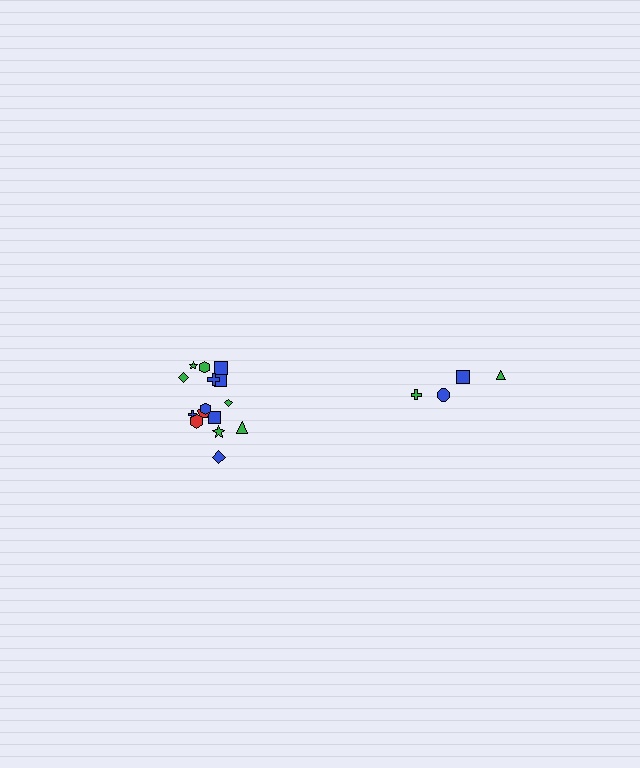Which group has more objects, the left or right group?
The left group.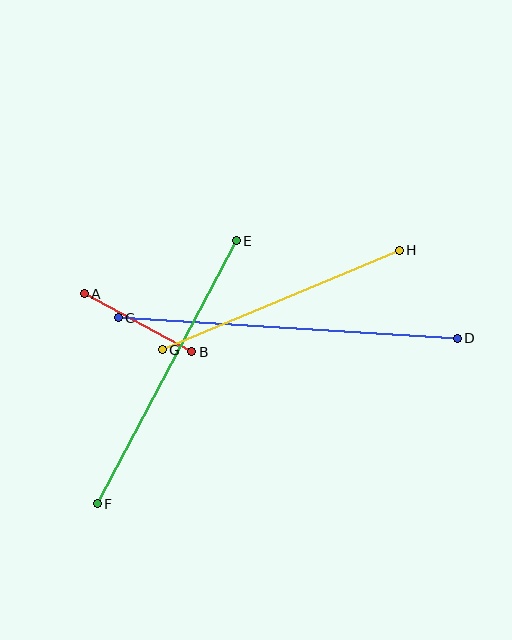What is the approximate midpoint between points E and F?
The midpoint is at approximately (167, 372) pixels.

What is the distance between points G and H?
The distance is approximately 257 pixels.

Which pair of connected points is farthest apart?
Points C and D are farthest apart.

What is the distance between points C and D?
The distance is approximately 340 pixels.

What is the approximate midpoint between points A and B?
The midpoint is at approximately (138, 323) pixels.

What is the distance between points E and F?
The distance is approximately 298 pixels.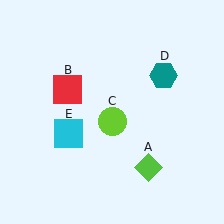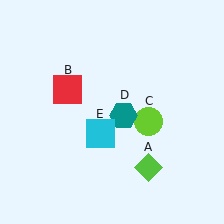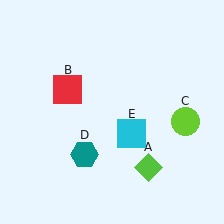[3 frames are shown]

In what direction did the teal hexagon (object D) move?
The teal hexagon (object D) moved down and to the left.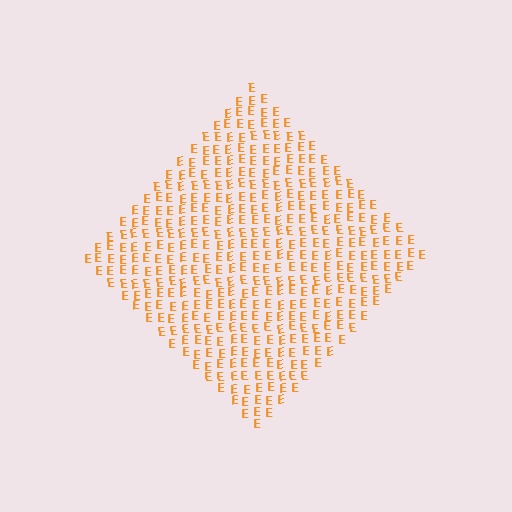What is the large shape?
The large shape is a diamond.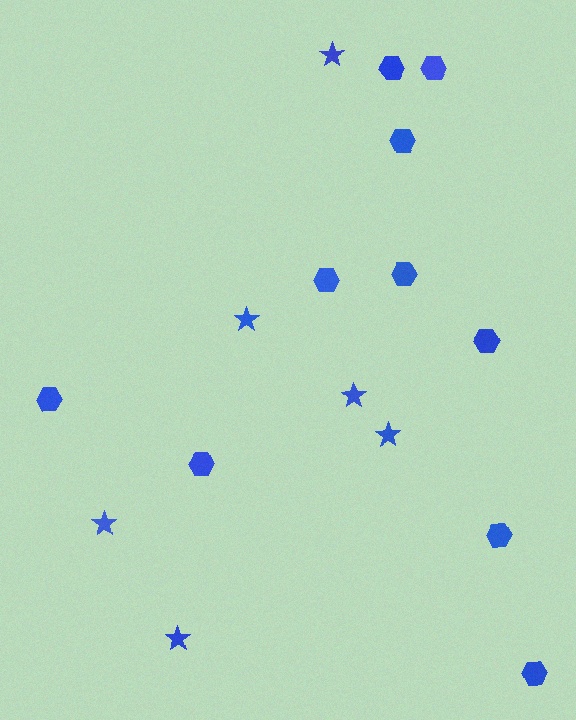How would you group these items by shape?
There are 2 groups: one group of hexagons (10) and one group of stars (6).